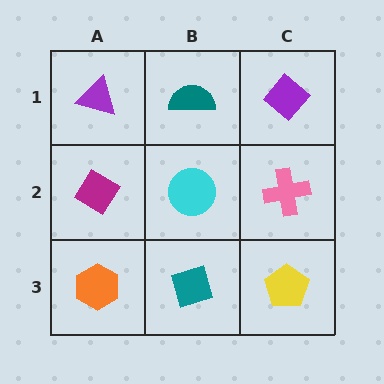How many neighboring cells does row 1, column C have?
2.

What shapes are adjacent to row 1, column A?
A magenta diamond (row 2, column A), a teal semicircle (row 1, column B).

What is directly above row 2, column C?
A purple diamond.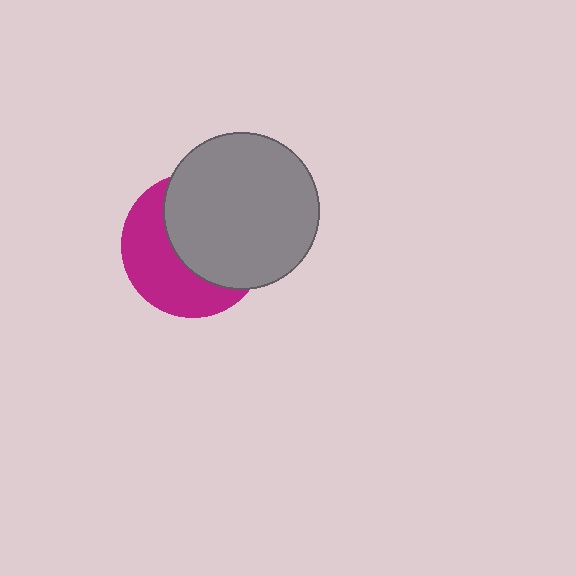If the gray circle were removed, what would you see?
You would see the complete magenta circle.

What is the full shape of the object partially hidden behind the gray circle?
The partially hidden object is a magenta circle.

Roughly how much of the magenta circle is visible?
A small part of it is visible (roughly 44%).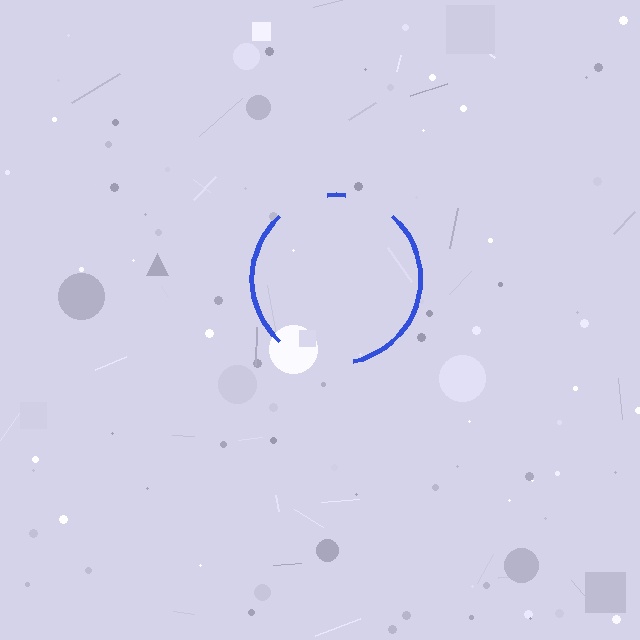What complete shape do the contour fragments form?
The contour fragments form a circle.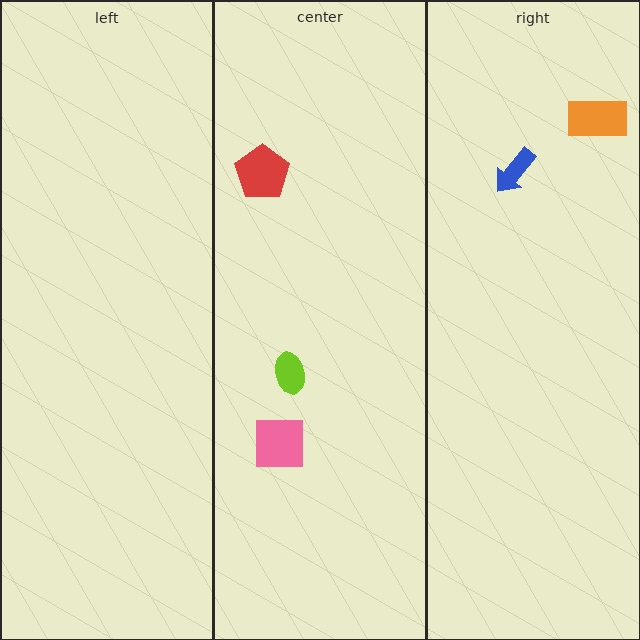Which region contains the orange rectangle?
The right region.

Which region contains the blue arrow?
The right region.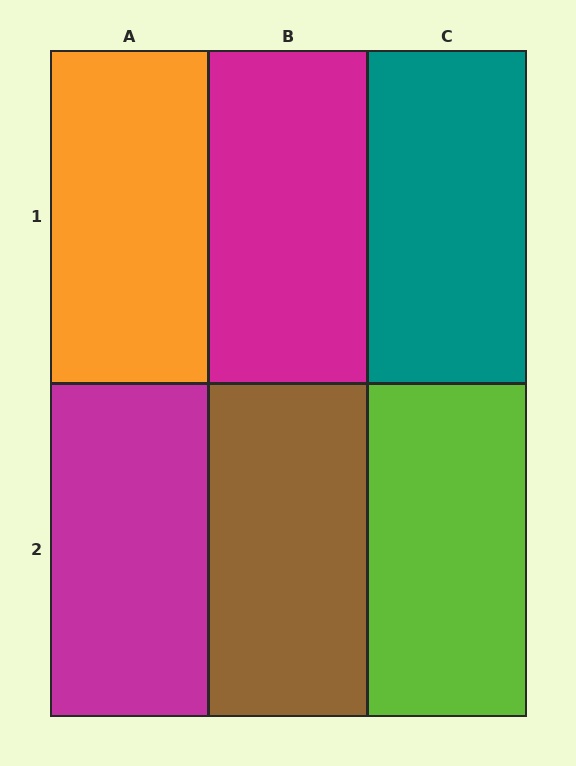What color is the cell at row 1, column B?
Magenta.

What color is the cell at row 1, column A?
Orange.